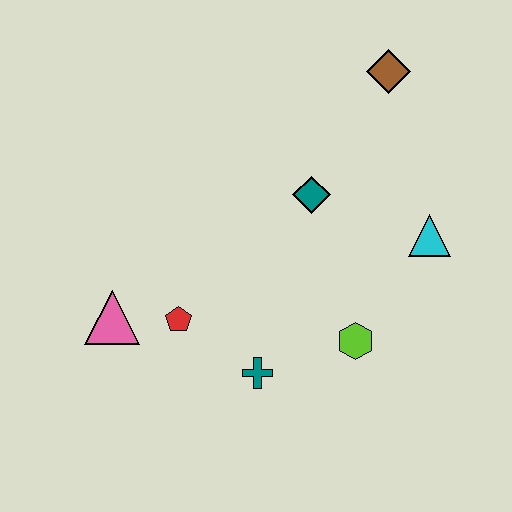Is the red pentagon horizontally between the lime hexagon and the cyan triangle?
No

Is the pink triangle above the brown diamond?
No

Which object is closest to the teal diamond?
The cyan triangle is closest to the teal diamond.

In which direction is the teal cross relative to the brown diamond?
The teal cross is below the brown diamond.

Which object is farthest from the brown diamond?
The pink triangle is farthest from the brown diamond.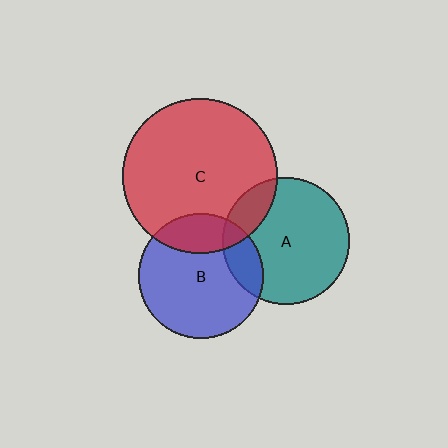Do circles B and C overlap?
Yes.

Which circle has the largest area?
Circle C (red).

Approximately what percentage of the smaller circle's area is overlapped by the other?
Approximately 20%.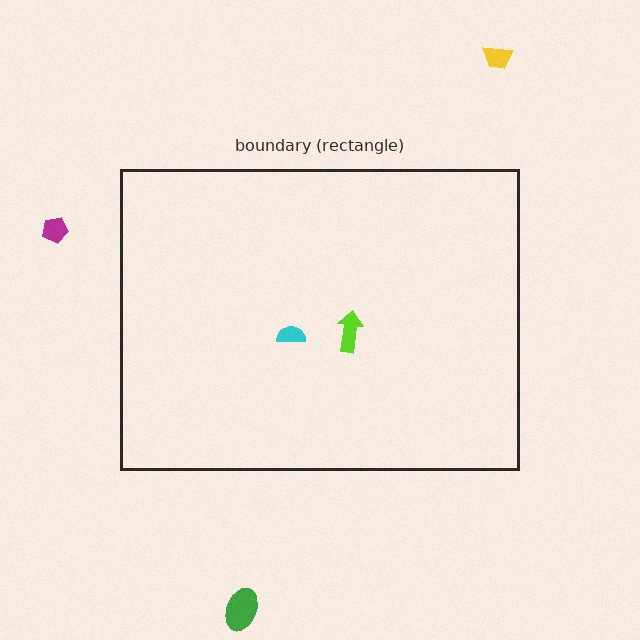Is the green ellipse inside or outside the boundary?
Outside.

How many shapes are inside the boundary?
2 inside, 3 outside.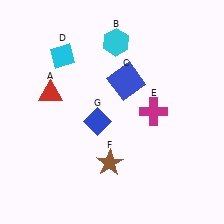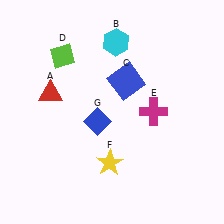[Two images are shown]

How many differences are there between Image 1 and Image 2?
There are 2 differences between the two images.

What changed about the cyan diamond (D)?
In Image 1, D is cyan. In Image 2, it changed to lime.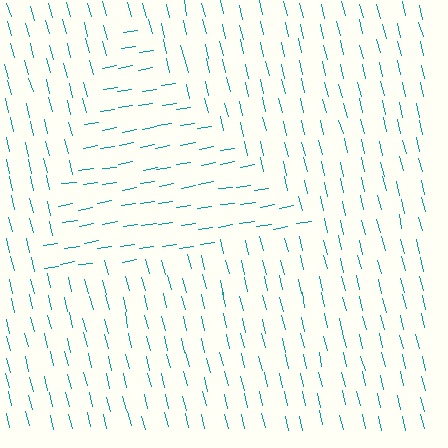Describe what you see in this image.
The image is filled with small teal line segments. A triangle region in the image has lines oriented differently from the surrounding lines, creating a visible texture boundary.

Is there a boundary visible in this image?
Yes, there is a texture boundary formed by a change in line orientation.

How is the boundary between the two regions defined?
The boundary is defined purely by a change in line orientation (approximately 85 degrees difference). All lines are the same color and thickness.